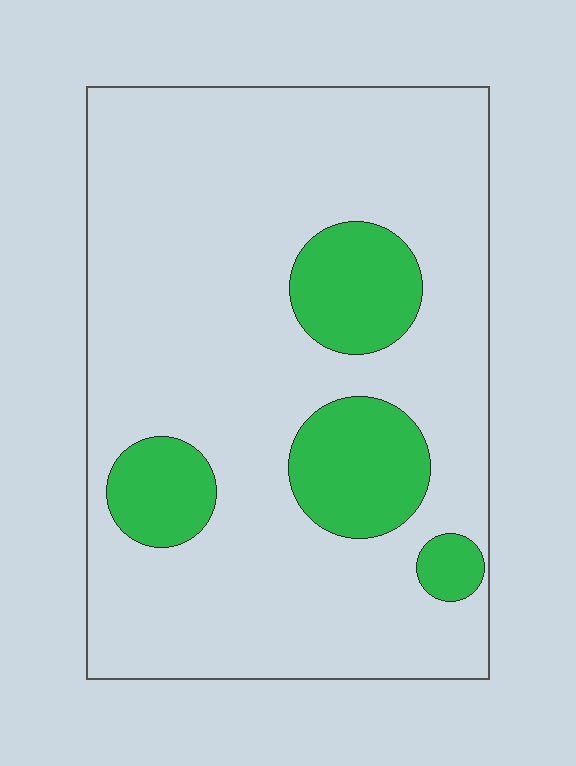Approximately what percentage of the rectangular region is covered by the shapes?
Approximately 20%.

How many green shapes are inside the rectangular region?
4.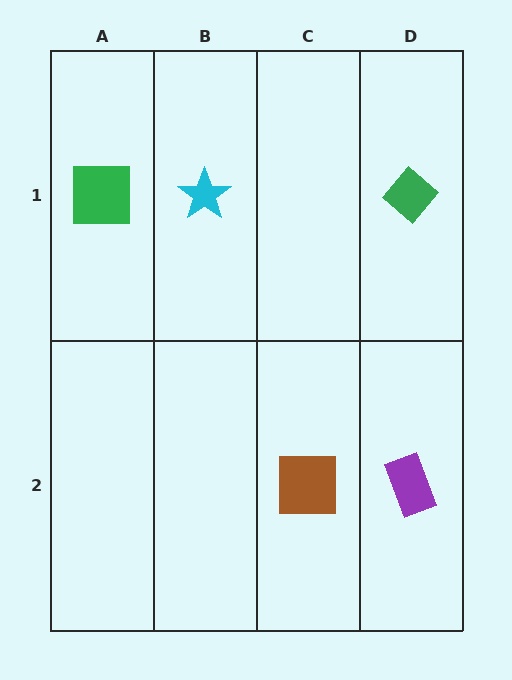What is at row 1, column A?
A green square.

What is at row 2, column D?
A purple rectangle.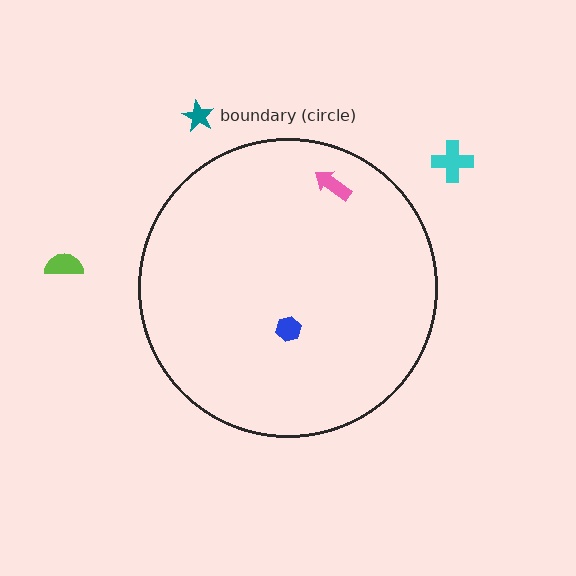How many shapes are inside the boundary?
2 inside, 3 outside.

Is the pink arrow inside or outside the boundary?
Inside.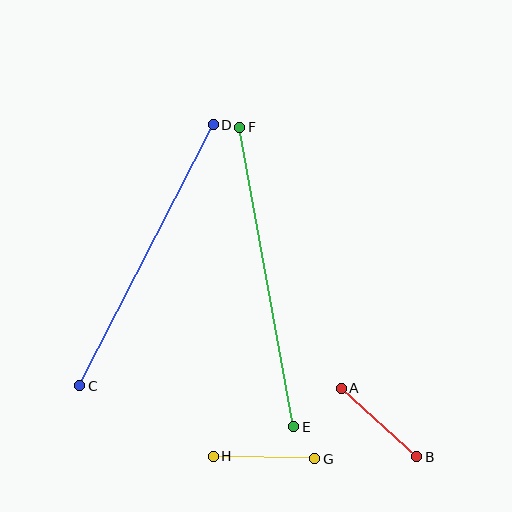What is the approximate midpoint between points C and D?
The midpoint is at approximately (147, 255) pixels.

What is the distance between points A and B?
The distance is approximately 102 pixels.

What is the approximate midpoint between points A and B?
The midpoint is at approximately (379, 423) pixels.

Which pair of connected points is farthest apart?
Points E and F are farthest apart.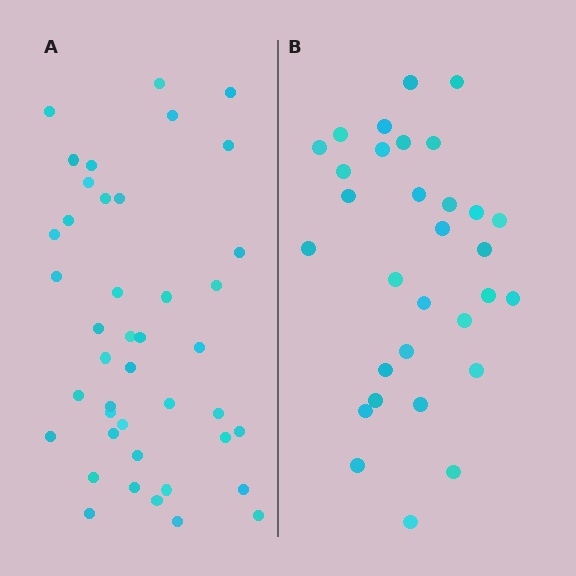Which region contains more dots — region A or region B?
Region A (the left region) has more dots.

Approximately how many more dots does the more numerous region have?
Region A has roughly 12 or so more dots than region B.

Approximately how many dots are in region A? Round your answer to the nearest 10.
About 40 dots. (The exact count is 42, which rounds to 40.)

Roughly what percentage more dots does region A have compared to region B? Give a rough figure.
About 35% more.